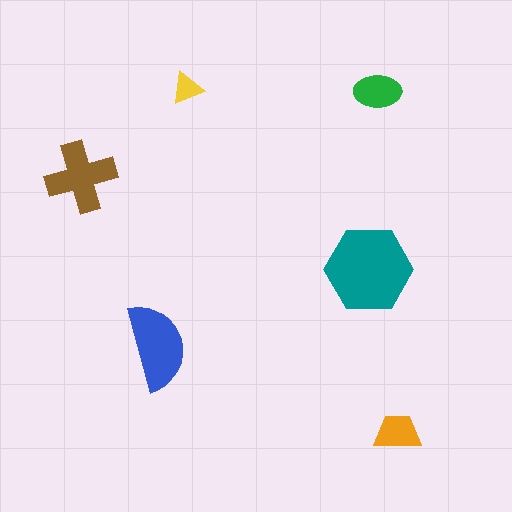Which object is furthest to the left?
The brown cross is leftmost.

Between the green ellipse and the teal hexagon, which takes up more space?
The teal hexagon.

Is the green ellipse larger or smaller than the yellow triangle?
Larger.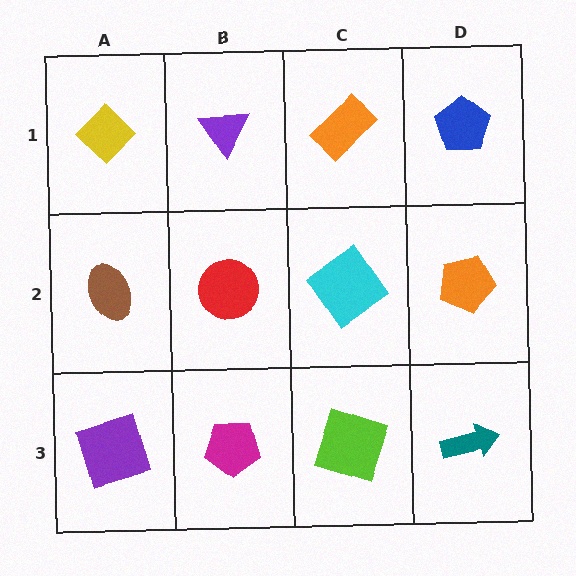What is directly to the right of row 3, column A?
A magenta pentagon.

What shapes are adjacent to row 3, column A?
A brown ellipse (row 2, column A), a magenta pentagon (row 3, column B).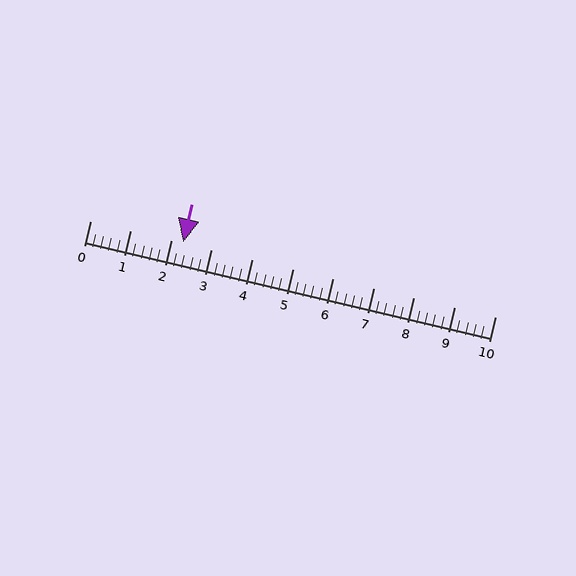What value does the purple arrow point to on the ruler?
The purple arrow points to approximately 2.3.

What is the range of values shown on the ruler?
The ruler shows values from 0 to 10.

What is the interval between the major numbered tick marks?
The major tick marks are spaced 1 units apart.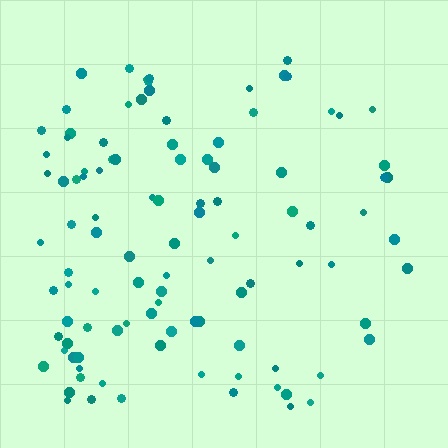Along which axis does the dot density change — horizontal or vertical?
Horizontal.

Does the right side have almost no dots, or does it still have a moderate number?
Still a moderate number, just noticeably fewer than the left.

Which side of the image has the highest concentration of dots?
The left.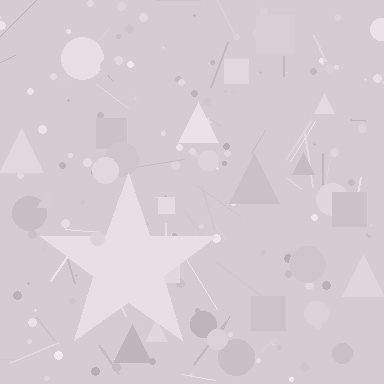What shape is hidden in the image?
A star is hidden in the image.